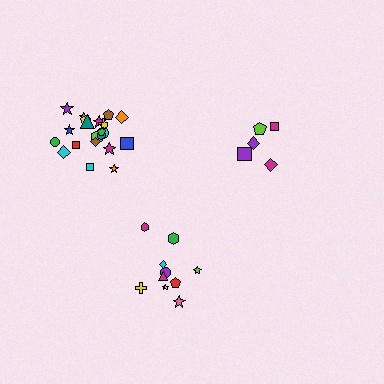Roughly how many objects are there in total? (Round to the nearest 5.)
Roughly 35 objects in total.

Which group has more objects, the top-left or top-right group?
The top-left group.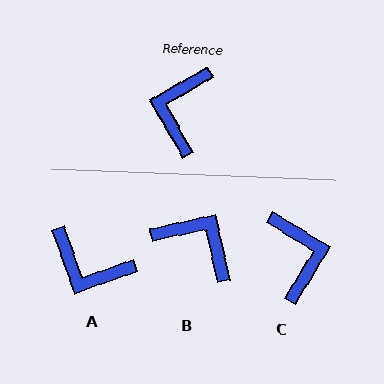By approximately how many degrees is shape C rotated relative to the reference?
Approximately 151 degrees clockwise.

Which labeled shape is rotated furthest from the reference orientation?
C, about 151 degrees away.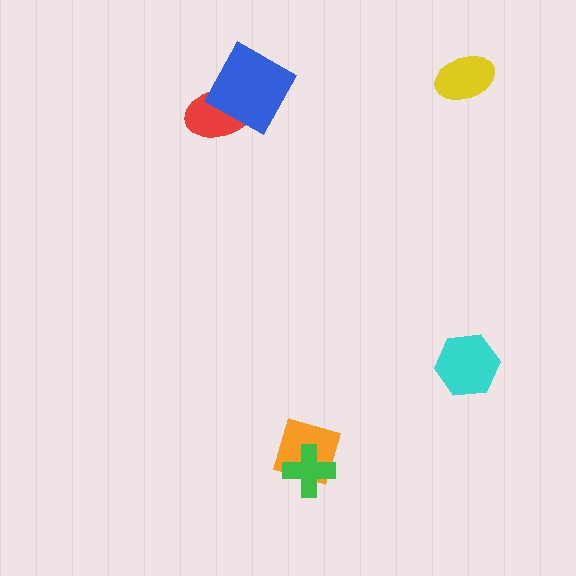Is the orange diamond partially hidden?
Yes, it is partially covered by another shape.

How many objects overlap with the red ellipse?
1 object overlaps with the red ellipse.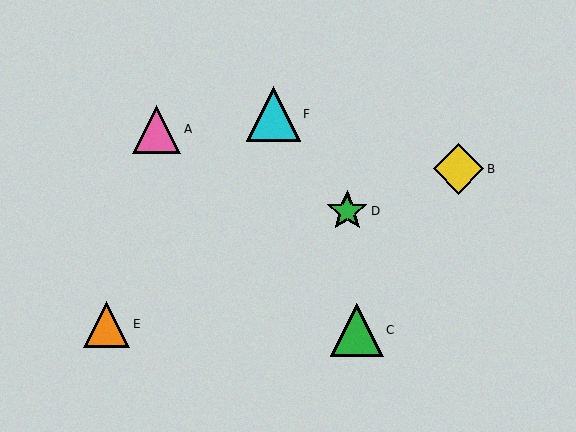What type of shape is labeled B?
Shape B is a yellow diamond.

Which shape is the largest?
The cyan triangle (labeled F) is the largest.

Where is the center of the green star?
The center of the green star is at (347, 211).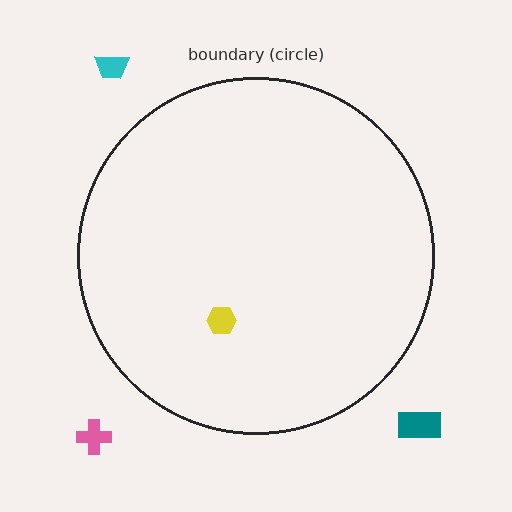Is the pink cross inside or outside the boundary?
Outside.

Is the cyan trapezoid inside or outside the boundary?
Outside.